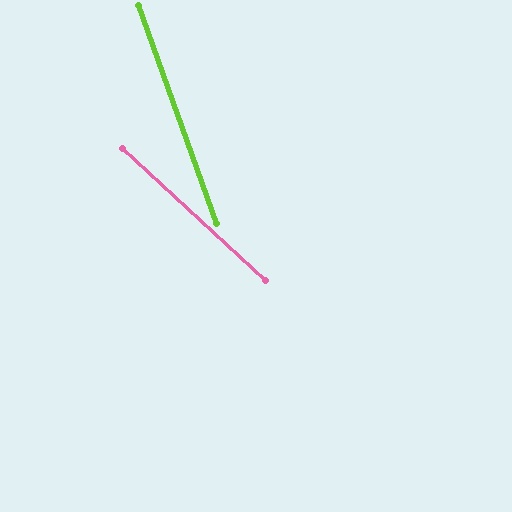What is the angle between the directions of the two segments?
Approximately 27 degrees.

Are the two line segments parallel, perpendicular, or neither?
Neither parallel nor perpendicular — they differ by about 27°.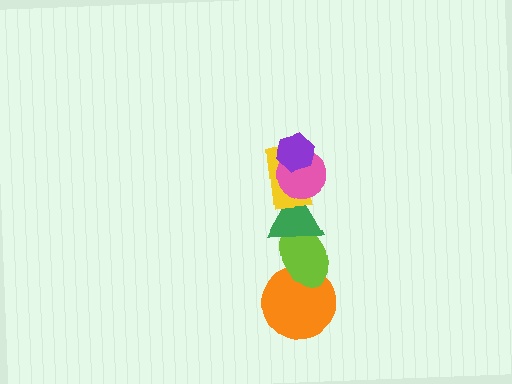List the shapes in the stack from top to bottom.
From top to bottom: the purple hexagon, the pink circle, the yellow rectangle, the green triangle, the lime ellipse, the orange circle.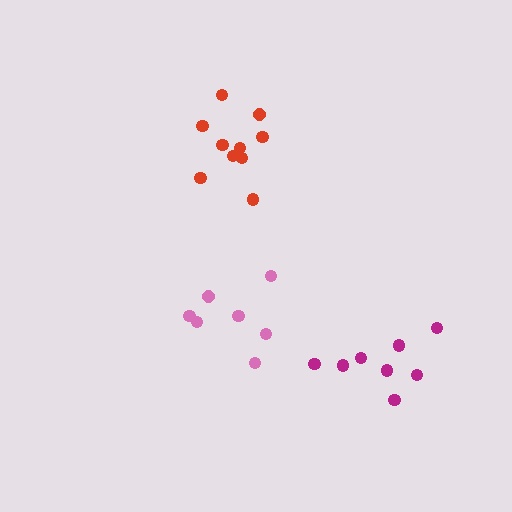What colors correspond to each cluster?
The clusters are colored: pink, red, magenta.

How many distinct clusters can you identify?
There are 3 distinct clusters.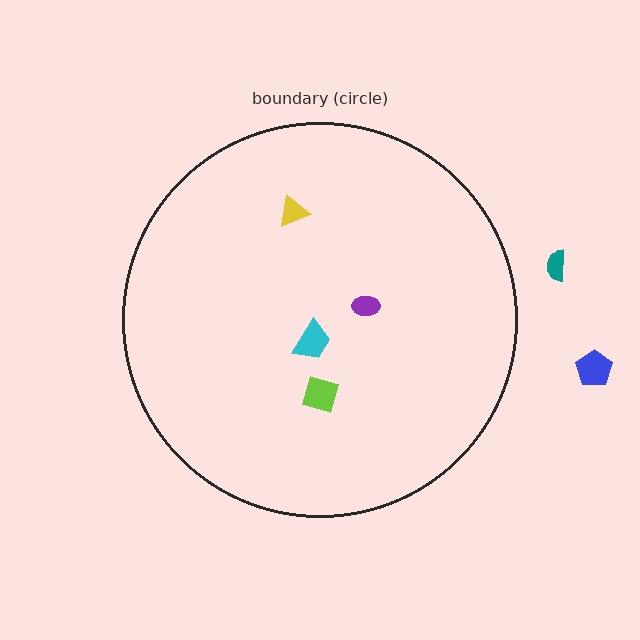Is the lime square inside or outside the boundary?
Inside.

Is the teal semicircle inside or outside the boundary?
Outside.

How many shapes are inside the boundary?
4 inside, 2 outside.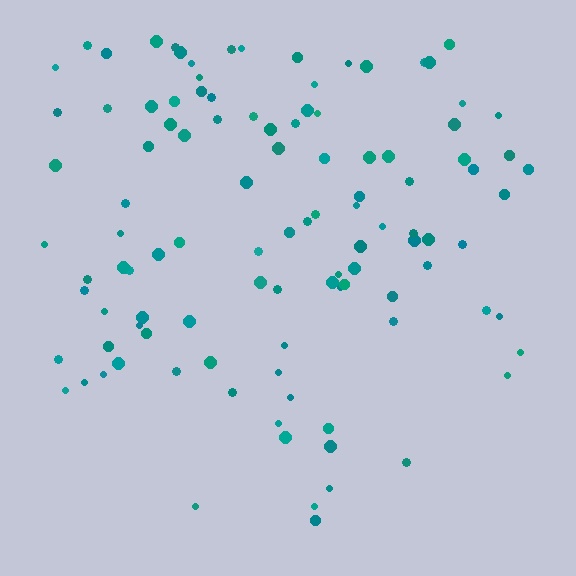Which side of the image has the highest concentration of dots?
The top.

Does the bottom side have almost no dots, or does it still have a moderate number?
Still a moderate number, just noticeably fewer than the top.